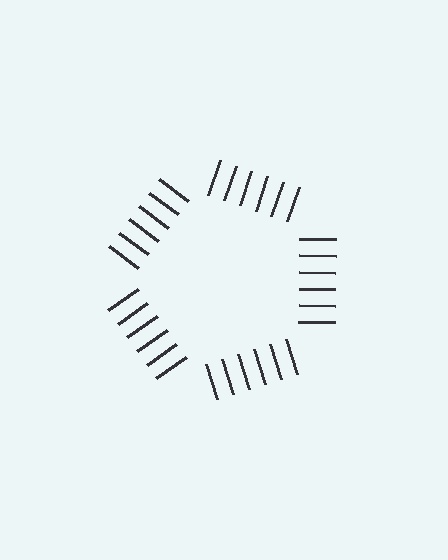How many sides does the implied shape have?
5 sides — the line-ends trace a pentagon.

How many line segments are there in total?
30 — 6 along each of the 5 edges.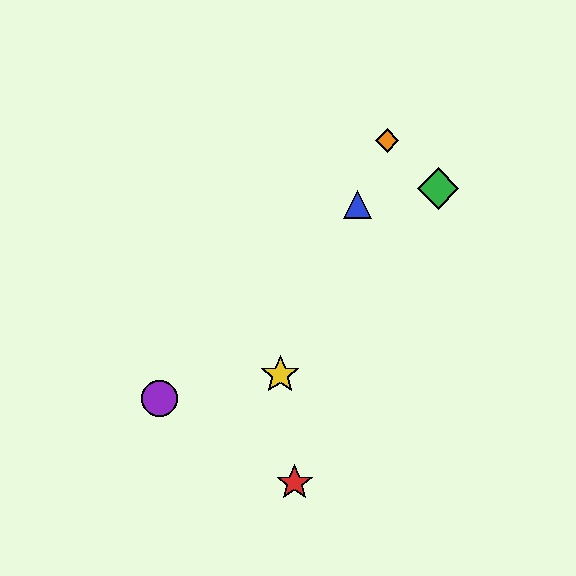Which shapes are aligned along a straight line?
The blue triangle, the yellow star, the orange diamond are aligned along a straight line.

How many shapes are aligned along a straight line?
3 shapes (the blue triangle, the yellow star, the orange diamond) are aligned along a straight line.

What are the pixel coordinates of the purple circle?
The purple circle is at (159, 398).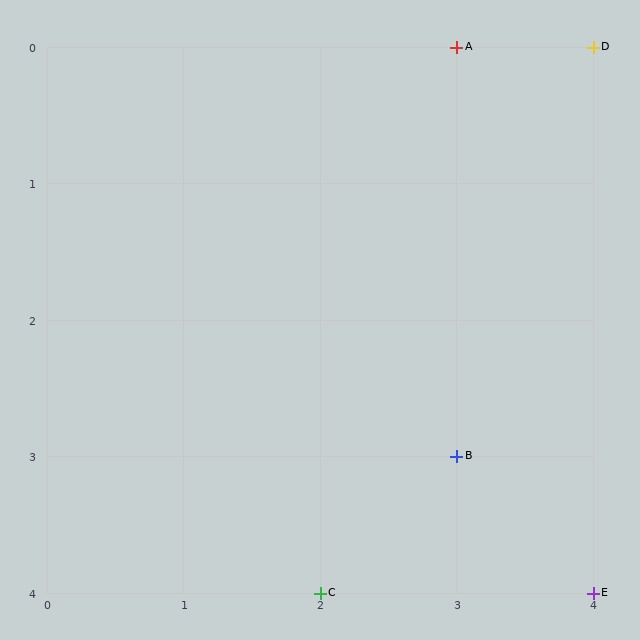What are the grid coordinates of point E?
Point E is at grid coordinates (4, 4).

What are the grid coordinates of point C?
Point C is at grid coordinates (2, 4).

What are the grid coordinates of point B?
Point B is at grid coordinates (3, 3).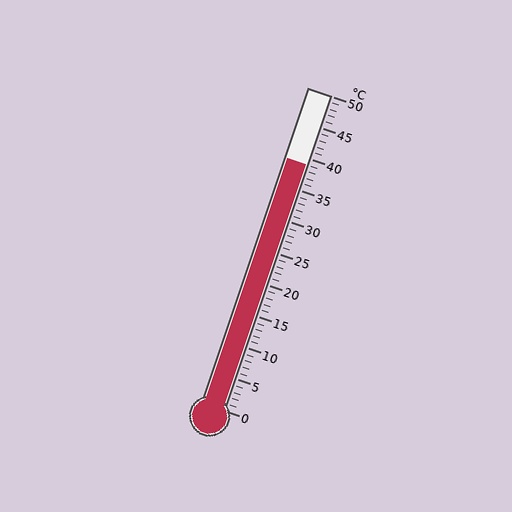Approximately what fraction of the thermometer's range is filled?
The thermometer is filled to approximately 80% of its range.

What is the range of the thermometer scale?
The thermometer scale ranges from 0°C to 50°C.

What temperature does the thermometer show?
The thermometer shows approximately 39°C.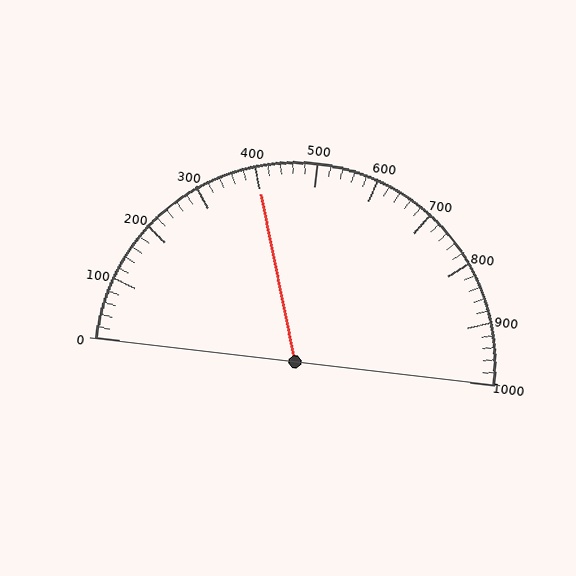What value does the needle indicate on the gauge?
The needle indicates approximately 400.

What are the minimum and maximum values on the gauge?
The gauge ranges from 0 to 1000.